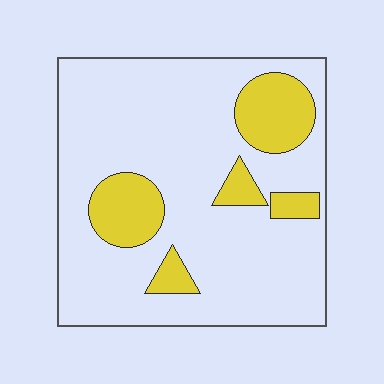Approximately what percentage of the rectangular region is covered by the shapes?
Approximately 20%.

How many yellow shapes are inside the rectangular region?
5.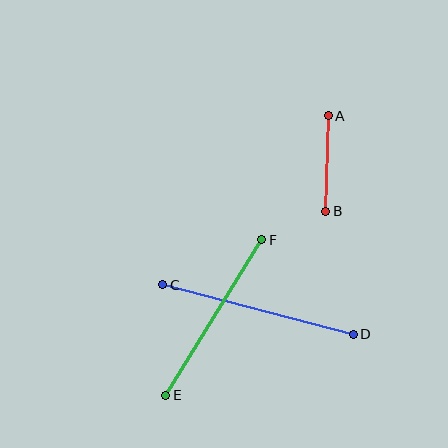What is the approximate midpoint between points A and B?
The midpoint is at approximately (327, 163) pixels.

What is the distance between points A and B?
The distance is approximately 95 pixels.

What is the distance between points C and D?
The distance is approximately 197 pixels.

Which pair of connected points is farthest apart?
Points C and D are farthest apart.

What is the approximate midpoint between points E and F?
The midpoint is at approximately (214, 318) pixels.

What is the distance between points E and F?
The distance is approximately 183 pixels.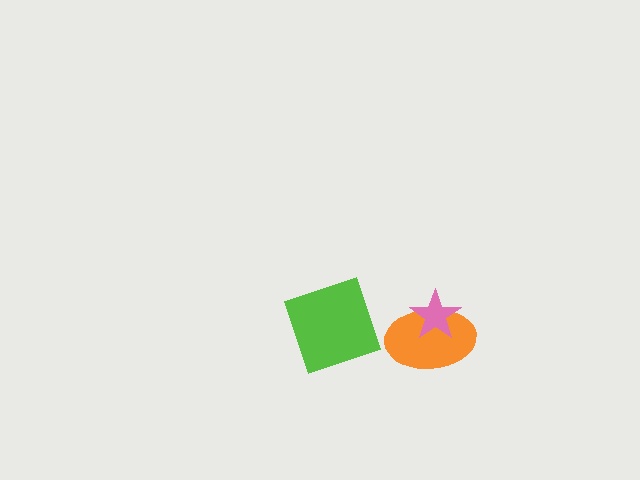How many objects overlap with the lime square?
0 objects overlap with the lime square.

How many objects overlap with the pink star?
1 object overlaps with the pink star.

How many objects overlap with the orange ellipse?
1 object overlaps with the orange ellipse.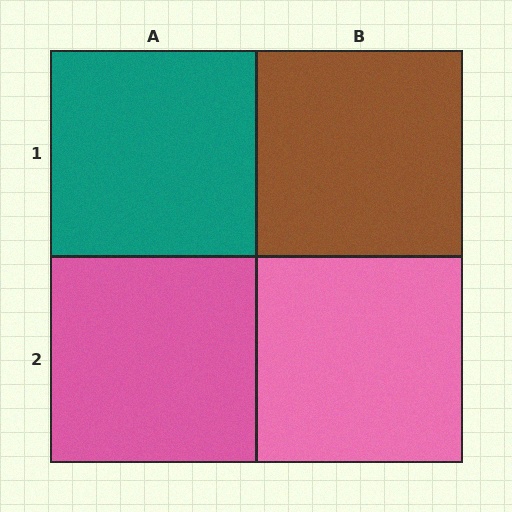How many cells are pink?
2 cells are pink.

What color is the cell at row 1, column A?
Teal.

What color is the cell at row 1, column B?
Brown.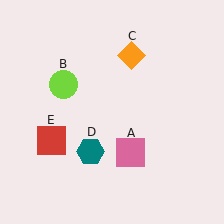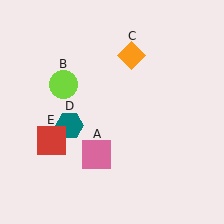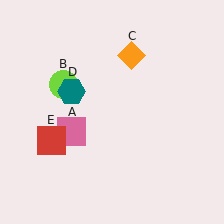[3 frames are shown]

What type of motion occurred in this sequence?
The pink square (object A), teal hexagon (object D) rotated clockwise around the center of the scene.